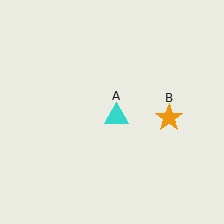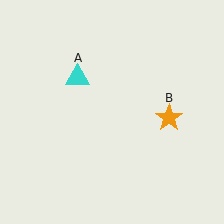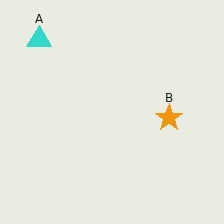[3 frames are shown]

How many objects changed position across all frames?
1 object changed position: cyan triangle (object A).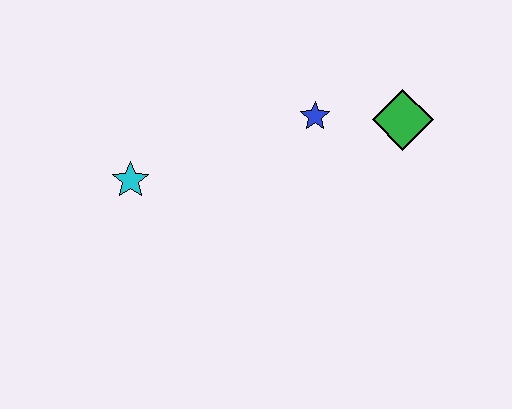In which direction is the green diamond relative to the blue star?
The green diamond is to the right of the blue star.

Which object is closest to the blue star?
The green diamond is closest to the blue star.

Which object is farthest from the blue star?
The cyan star is farthest from the blue star.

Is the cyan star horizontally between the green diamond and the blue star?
No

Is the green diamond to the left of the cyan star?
No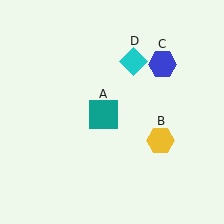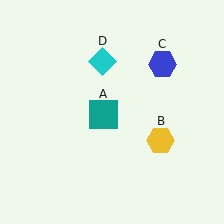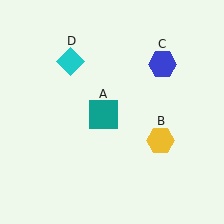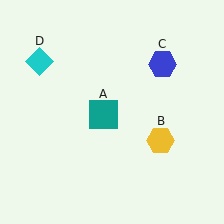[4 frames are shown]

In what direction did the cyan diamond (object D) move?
The cyan diamond (object D) moved left.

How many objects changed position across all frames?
1 object changed position: cyan diamond (object D).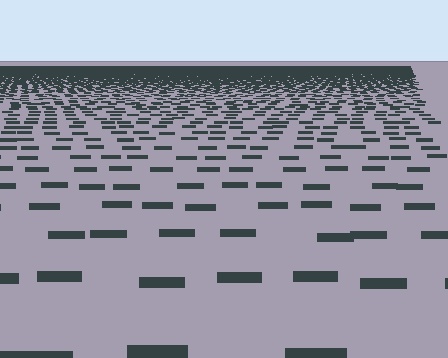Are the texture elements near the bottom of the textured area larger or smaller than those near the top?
Larger. Near the bottom, elements are closer to the viewer and appear at a bigger on-screen size.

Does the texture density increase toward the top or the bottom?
Density increases toward the top.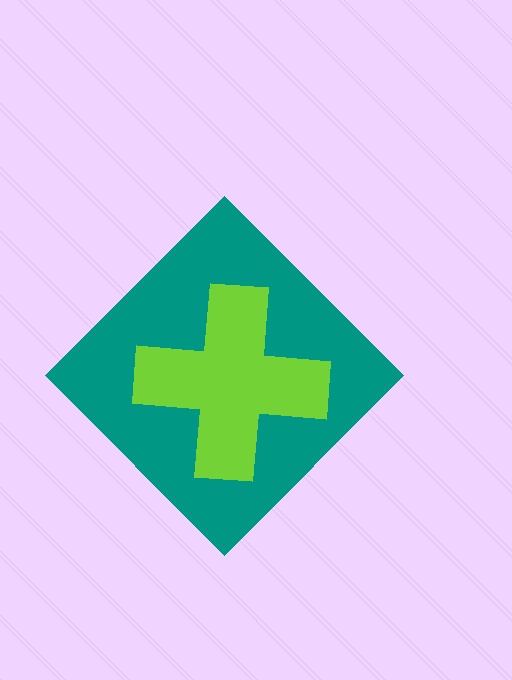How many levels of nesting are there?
2.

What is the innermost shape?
The lime cross.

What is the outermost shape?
The teal diamond.